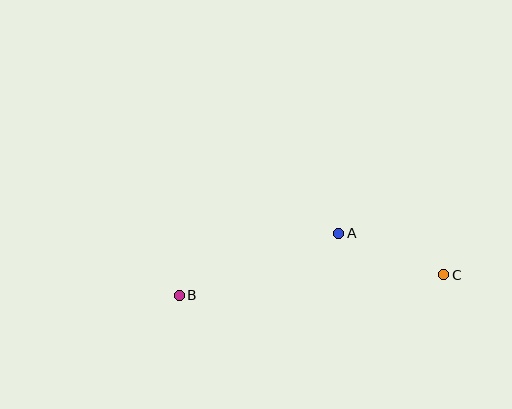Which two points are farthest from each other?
Points B and C are farthest from each other.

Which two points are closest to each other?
Points A and C are closest to each other.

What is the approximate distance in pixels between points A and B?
The distance between A and B is approximately 171 pixels.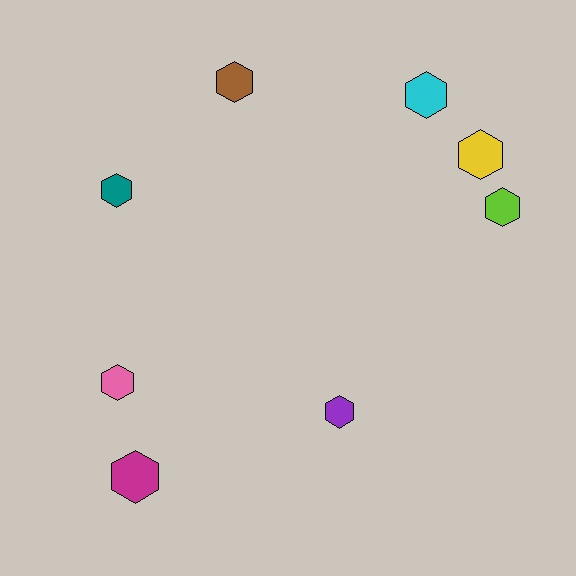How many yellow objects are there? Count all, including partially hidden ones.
There is 1 yellow object.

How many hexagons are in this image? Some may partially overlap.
There are 8 hexagons.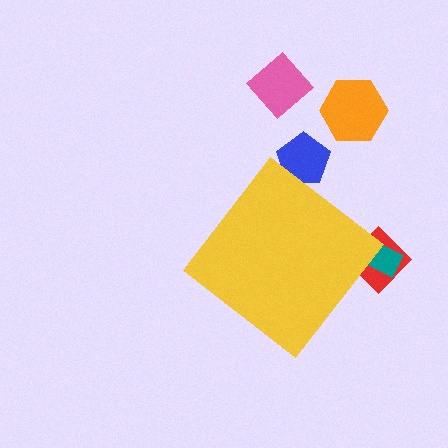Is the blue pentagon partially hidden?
Yes, the blue pentagon is partially hidden behind the yellow diamond.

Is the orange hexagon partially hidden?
No, the orange hexagon is fully visible.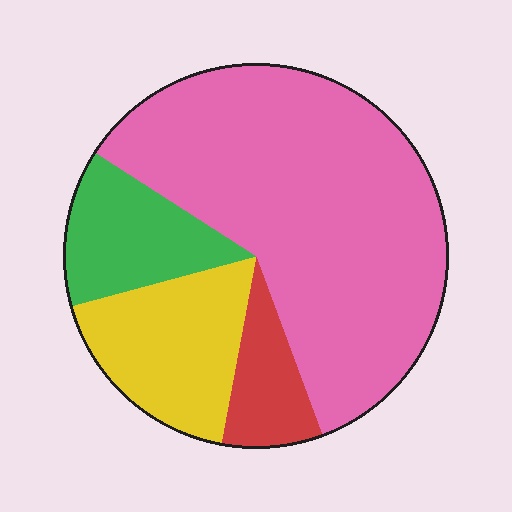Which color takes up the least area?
Red, at roughly 10%.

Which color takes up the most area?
Pink, at roughly 60%.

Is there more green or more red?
Green.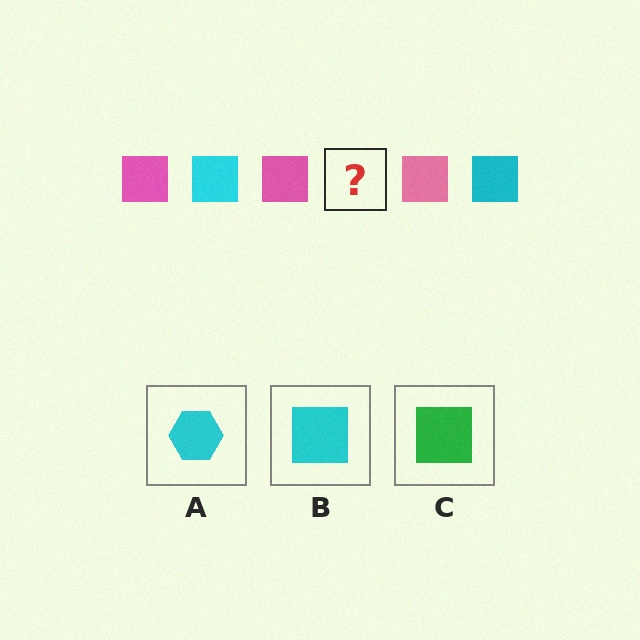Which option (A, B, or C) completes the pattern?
B.